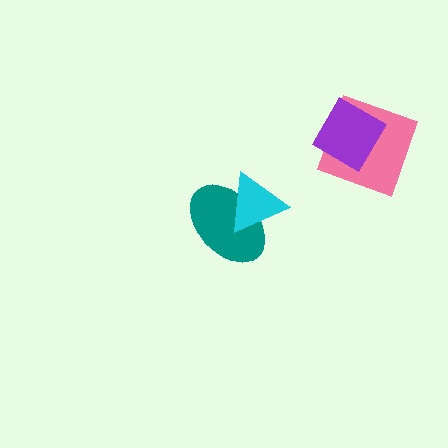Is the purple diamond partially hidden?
No, no other shape covers it.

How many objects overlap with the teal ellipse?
1 object overlaps with the teal ellipse.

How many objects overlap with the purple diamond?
1 object overlaps with the purple diamond.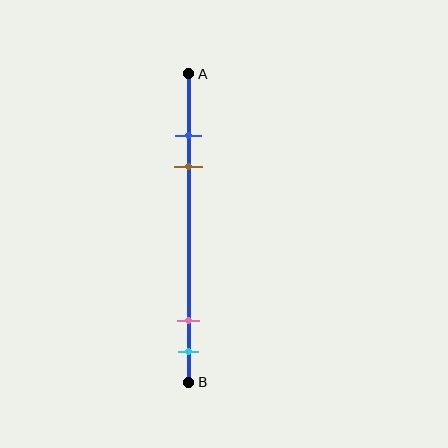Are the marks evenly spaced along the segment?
No, the marks are not evenly spaced.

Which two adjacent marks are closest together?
The blue and brown marks are the closest adjacent pair.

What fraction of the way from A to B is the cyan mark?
The cyan mark is approximately 90% (0.9) of the way from A to B.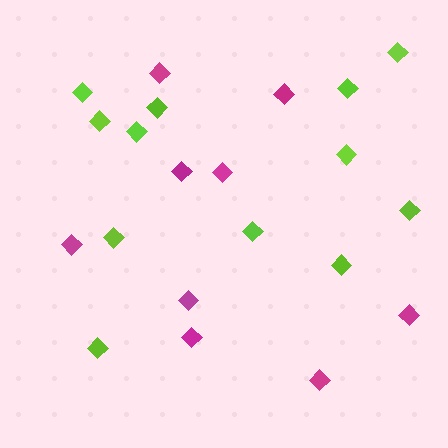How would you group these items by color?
There are 2 groups: one group of lime diamonds (12) and one group of magenta diamonds (9).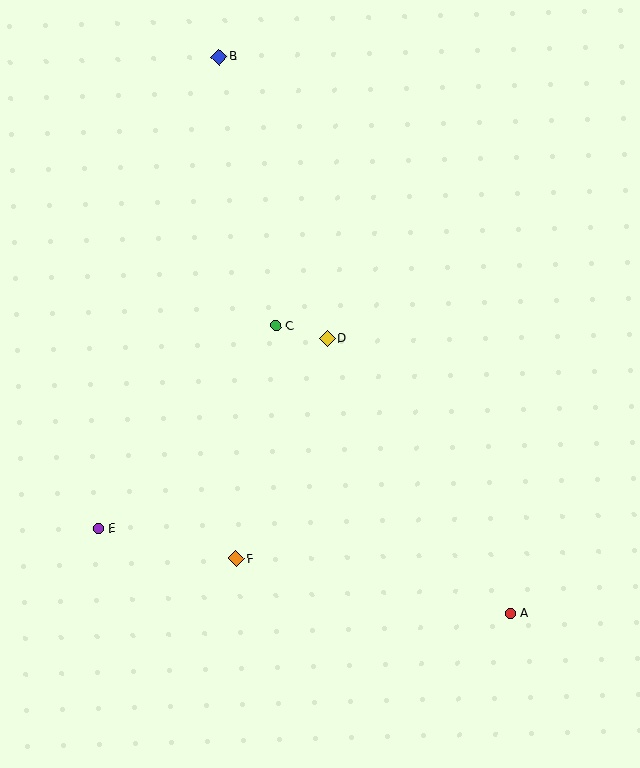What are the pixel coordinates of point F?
Point F is at (236, 559).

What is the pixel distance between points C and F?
The distance between C and F is 237 pixels.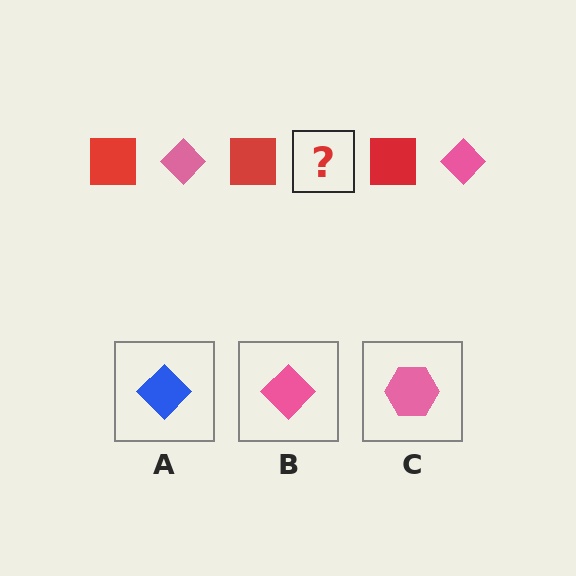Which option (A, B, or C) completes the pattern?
B.